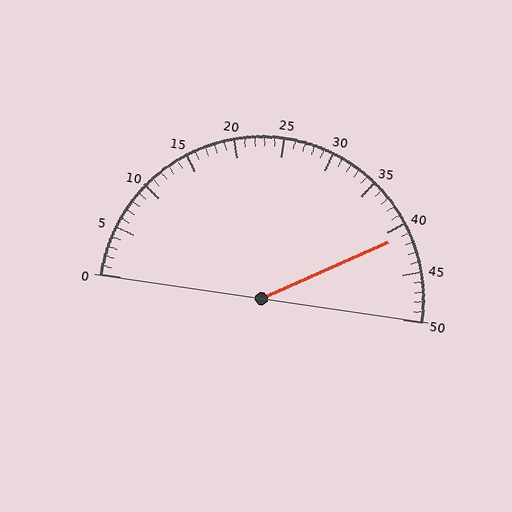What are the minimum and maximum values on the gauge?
The gauge ranges from 0 to 50.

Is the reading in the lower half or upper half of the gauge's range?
The reading is in the upper half of the range (0 to 50).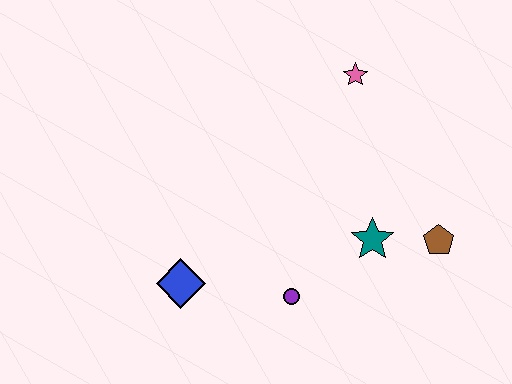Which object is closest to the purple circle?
The teal star is closest to the purple circle.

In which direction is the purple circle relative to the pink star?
The purple circle is below the pink star.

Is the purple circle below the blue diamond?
Yes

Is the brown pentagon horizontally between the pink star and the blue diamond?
No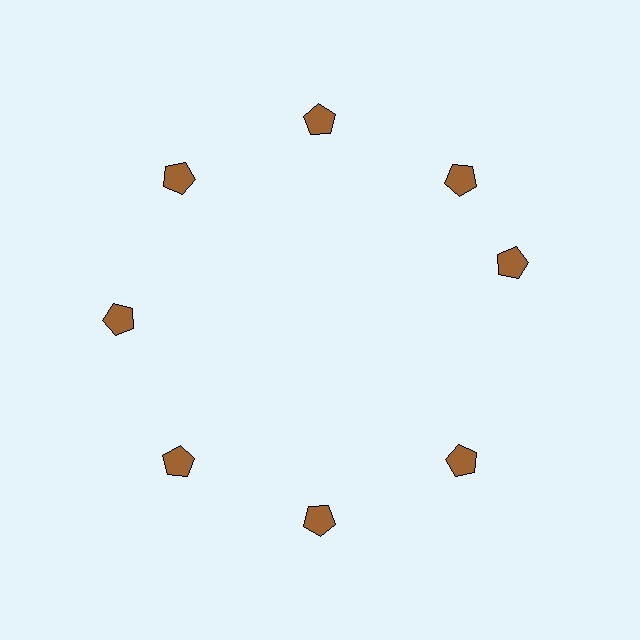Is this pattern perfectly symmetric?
No. The 8 brown pentagons are arranged in a ring, but one element near the 3 o'clock position is rotated out of alignment along the ring, breaking the 8-fold rotational symmetry.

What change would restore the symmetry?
The symmetry would be restored by rotating it back into even spacing with its neighbors so that all 8 pentagons sit at equal angles and equal distance from the center.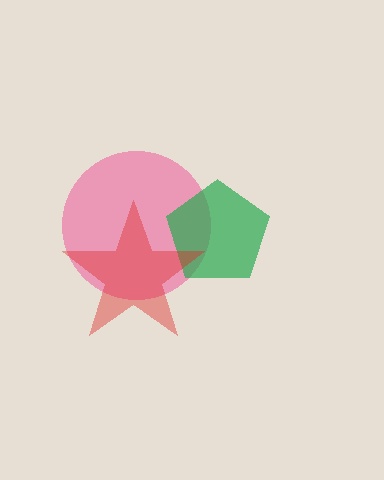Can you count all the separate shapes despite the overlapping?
Yes, there are 3 separate shapes.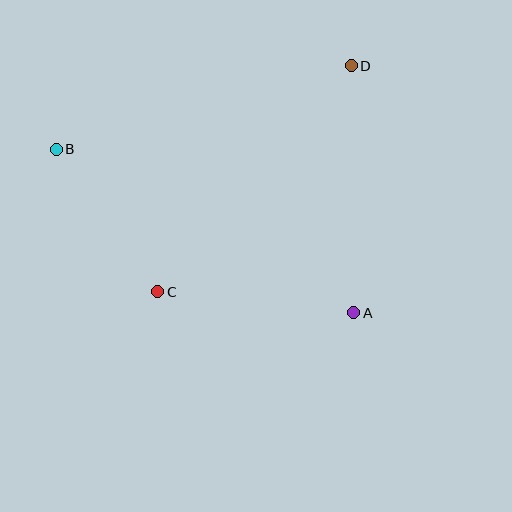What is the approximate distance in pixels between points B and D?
The distance between B and D is approximately 306 pixels.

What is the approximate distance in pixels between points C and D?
The distance between C and D is approximately 297 pixels.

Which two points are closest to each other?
Points B and C are closest to each other.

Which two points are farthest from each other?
Points A and B are farthest from each other.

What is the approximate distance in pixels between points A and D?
The distance between A and D is approximately 247 pixels.